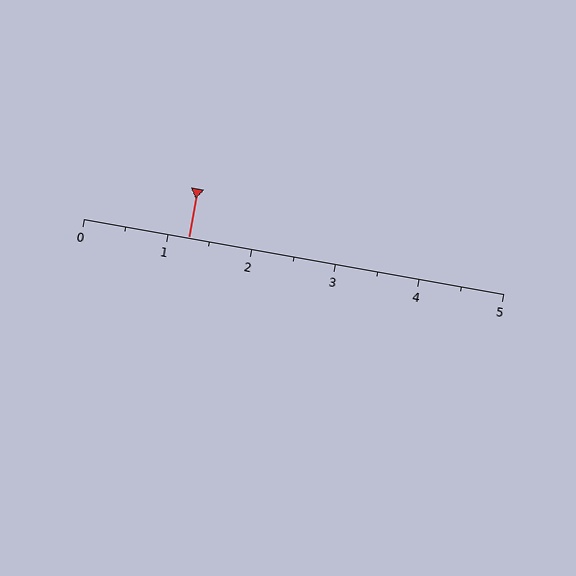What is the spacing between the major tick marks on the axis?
The major ticks are spaced 1 apart.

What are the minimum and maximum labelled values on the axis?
The axis runs from 0 to 5.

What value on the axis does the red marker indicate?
The marker indicates approximately 1.2.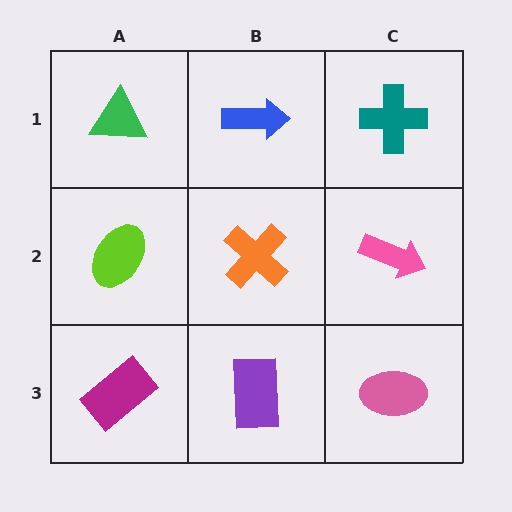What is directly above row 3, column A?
A lime ellipse.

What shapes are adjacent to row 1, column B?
An orange cross (row 2, column B), a green triangle (row 1, column A), a teal cross (row 1, column C).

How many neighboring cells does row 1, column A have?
2.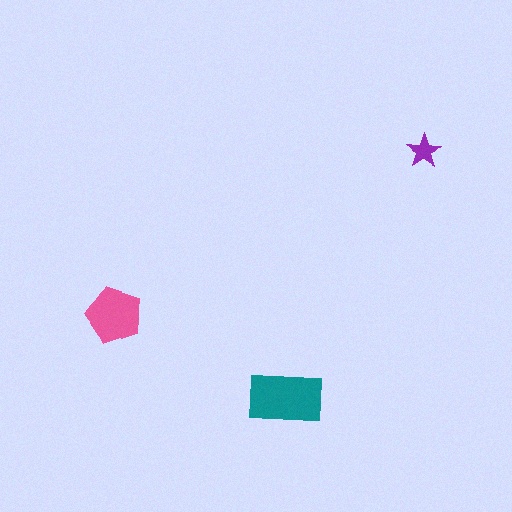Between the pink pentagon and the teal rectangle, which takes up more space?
The teal rectangle.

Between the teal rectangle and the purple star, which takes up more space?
The teal rectangle.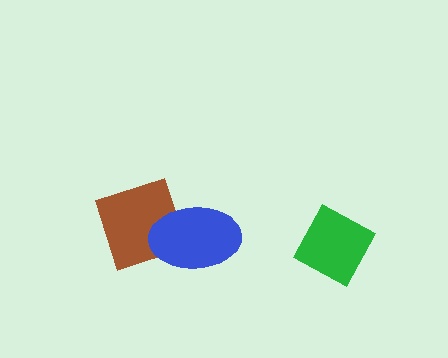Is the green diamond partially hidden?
No, no other shape covers it.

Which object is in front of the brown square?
The blue ellipse is in front of the brown square.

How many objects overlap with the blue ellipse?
1 object overlaps with the blue ellipse.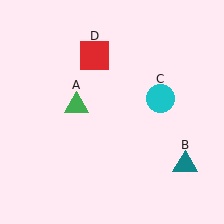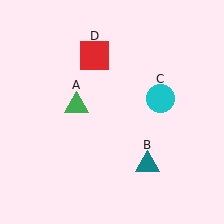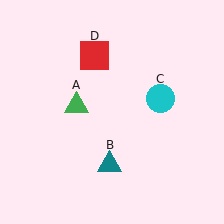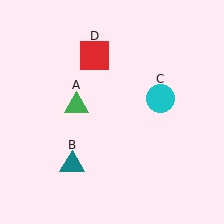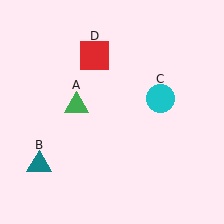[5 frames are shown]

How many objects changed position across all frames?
1 object changed position: teal triangle (object B).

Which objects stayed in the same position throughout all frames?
Green triangle (object A) and cyan circle (object C) and red square (object D) remained stationary.